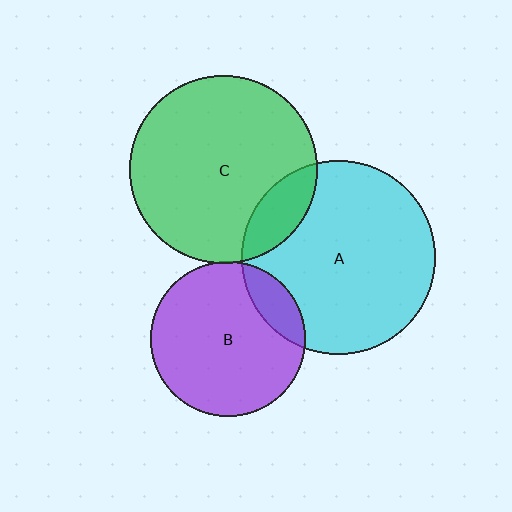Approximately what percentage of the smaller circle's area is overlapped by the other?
Approximately 15%.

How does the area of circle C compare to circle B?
Approximately 1.5 times.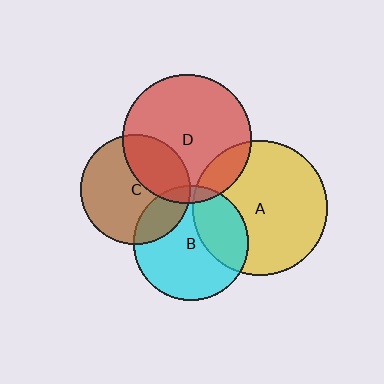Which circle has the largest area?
Circle A (yellow).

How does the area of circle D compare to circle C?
Approximately 1.4 times.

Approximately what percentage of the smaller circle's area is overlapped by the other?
Approximately 5%.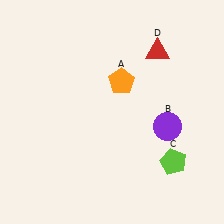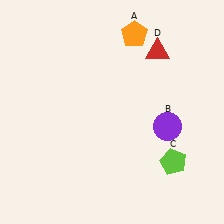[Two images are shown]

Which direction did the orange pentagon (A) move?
The orange pentagon (A) moved up.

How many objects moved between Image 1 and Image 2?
1 object moved between the two images.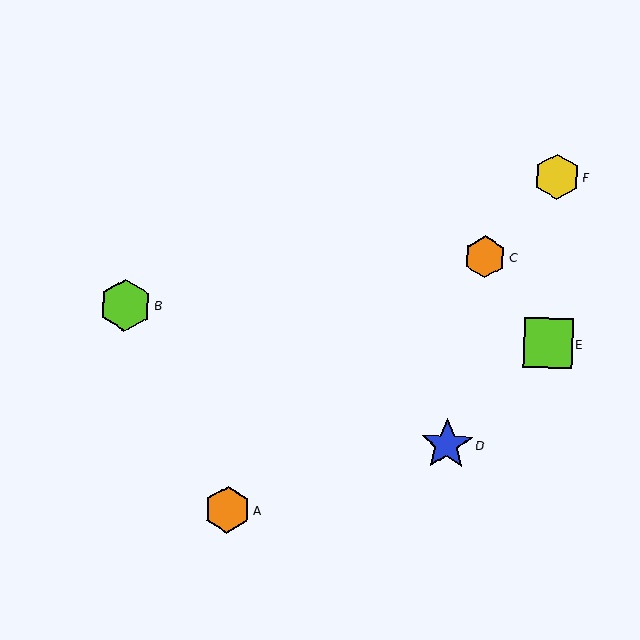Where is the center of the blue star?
The center of the blue star is at (447, 445).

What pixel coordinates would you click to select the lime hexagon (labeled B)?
Click at (125, 305) to select the lime hexagon B.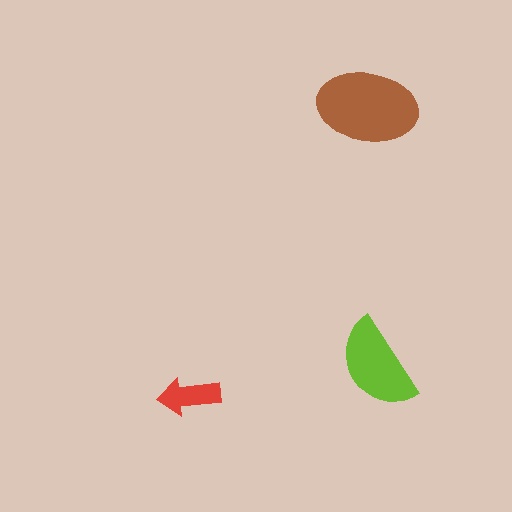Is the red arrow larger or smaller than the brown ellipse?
Smaller.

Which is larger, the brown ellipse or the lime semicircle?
The brown ellipse.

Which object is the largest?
The brown ellipse.